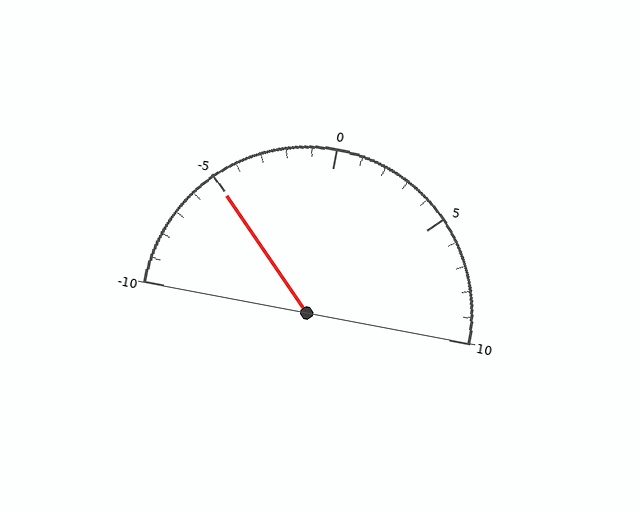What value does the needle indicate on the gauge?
The needle indicates approximately -5.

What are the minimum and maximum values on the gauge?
The gauge ranges from -10 to 10.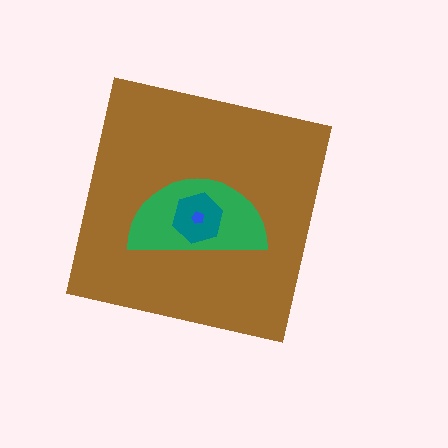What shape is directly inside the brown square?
The green semicircle.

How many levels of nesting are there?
4.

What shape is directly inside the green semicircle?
The teal hexagon.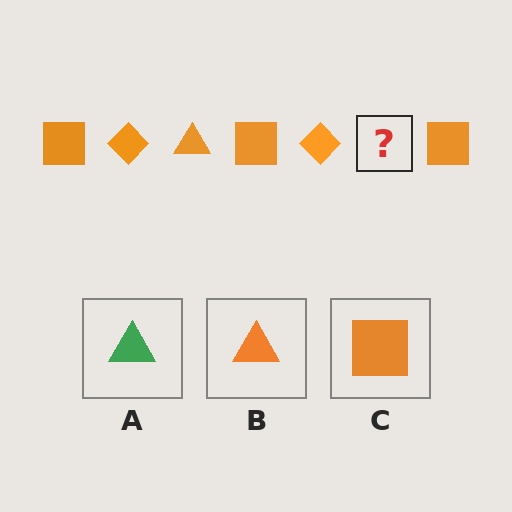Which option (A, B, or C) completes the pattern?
B.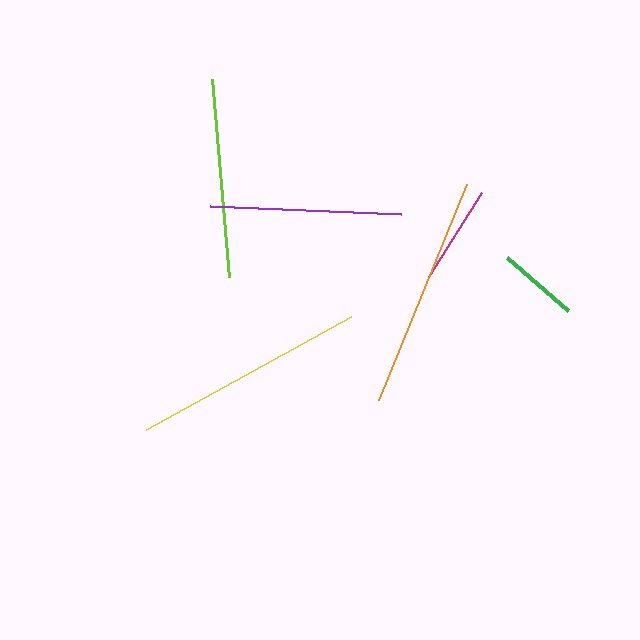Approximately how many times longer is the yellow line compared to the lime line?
The yellow line is approximately 1.2 times the length of the lime line.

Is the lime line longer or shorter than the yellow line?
The yellow line is longer than the lime line.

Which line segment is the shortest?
The green line is the shortest at approximately 81 pixels.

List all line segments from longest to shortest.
From longest to shortest: yellow, orange, lime, purple, magenta, green.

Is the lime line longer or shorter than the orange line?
The orange line is longer than the lime line.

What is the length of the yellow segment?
The yellow segment is approximately 234 pixels long.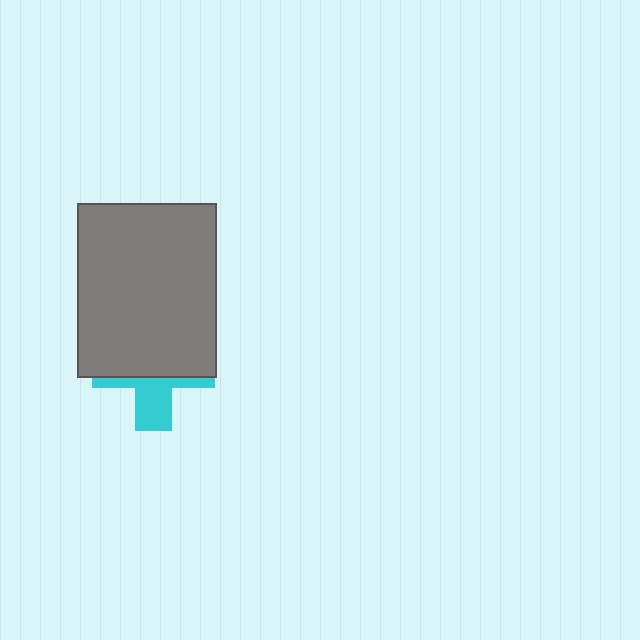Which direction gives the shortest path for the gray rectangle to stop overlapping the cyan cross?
Moving up gives the shortest separation.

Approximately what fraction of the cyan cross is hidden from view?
Roughly 63% of the cyan cross is hidden behind the gray rectangle.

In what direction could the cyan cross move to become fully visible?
The cyan cross could move down. That would shift it out from behind the gray rectangle entirely.